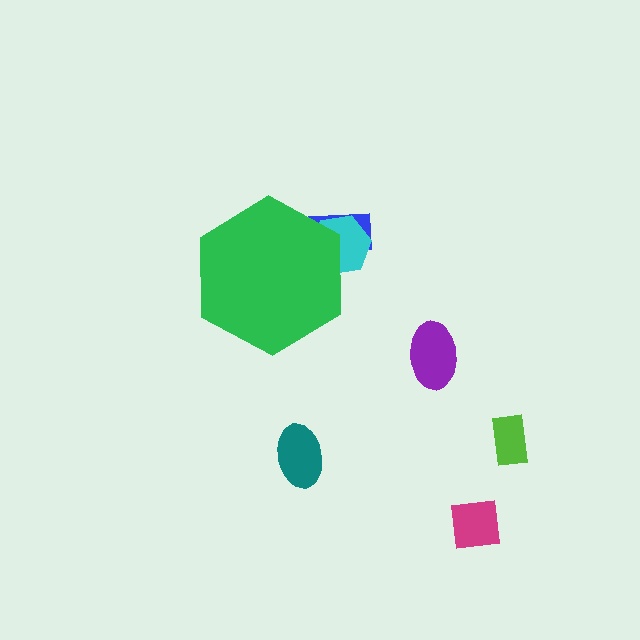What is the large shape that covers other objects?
A green hexagon.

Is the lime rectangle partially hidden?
No, the lime rectangle is fully visible.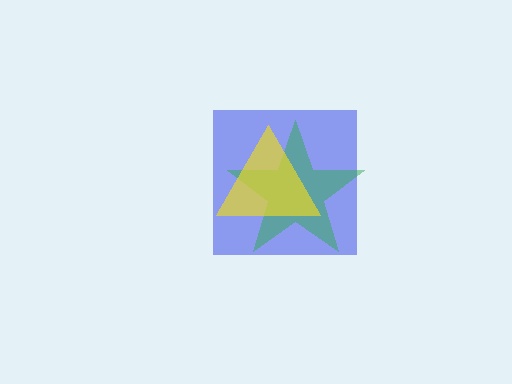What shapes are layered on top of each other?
The layered shapes are: a blue square, a green star, a yellow triangle.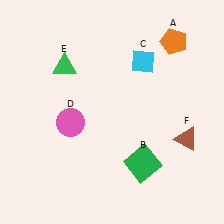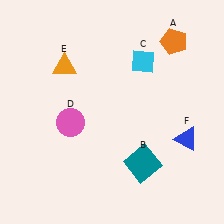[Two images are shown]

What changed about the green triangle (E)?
In Image 1, E is green. In Image 2, it changed to orange.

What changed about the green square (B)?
In Image 1, B is green. In Image 2, it changed to teal.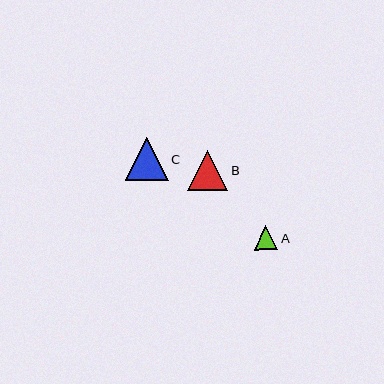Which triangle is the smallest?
Triangle A is the smallest with a size of approximately 24 pixels.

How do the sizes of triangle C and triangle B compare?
Triangle C and triangle B are approximately the same size.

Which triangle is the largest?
Triangle C is the largest with a size of approximately 43 pixels.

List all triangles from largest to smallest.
From largest to smallest: C, B, A.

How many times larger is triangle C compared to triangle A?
Triangle C is approximately 1.8 times the size of triangle A.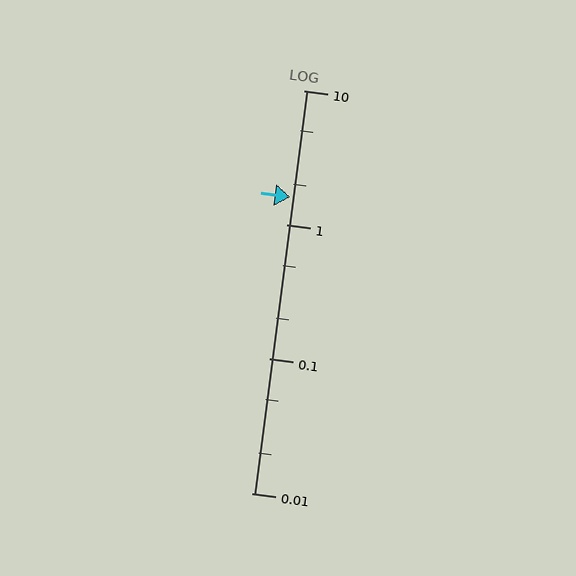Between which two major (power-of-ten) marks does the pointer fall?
The pointer is between 1 and 10.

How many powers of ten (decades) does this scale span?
The scale spans 3 decades, from 0.01 to 10.